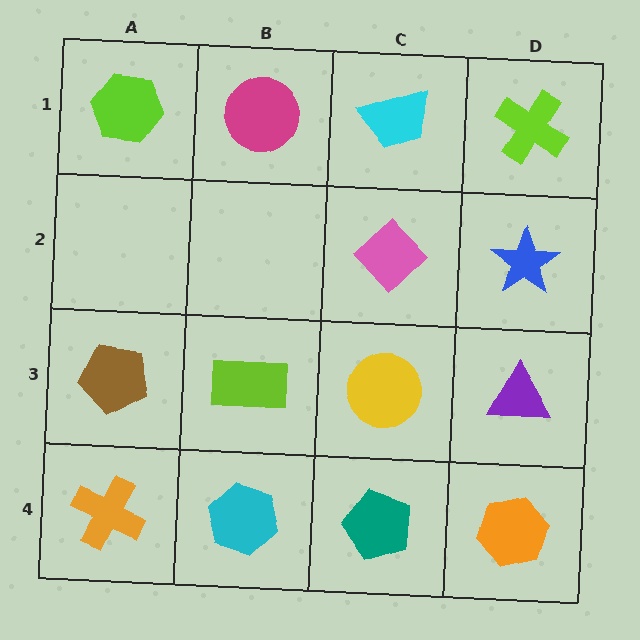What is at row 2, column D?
A blue star.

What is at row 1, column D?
A lime cross.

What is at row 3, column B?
A lime rectangle.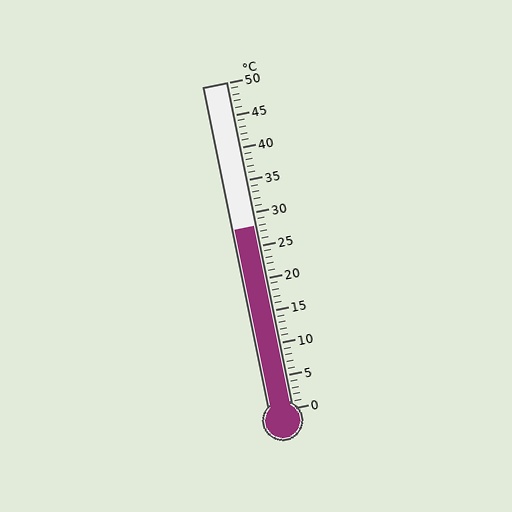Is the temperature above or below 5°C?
The temperature is above 5°C.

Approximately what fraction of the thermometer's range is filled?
The thermometer is filled to approximately 55% of its range.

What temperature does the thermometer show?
The thermometer shows approximately 28°C.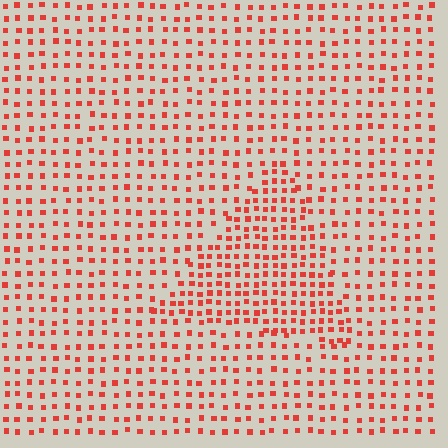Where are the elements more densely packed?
The elements are more densely packed inside the triangle boundary.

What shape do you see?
I see a triangle.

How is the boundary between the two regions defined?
The boundary is defined by a change in element density (approximately 1.7x ratio). All elements are the same color, size, and shape.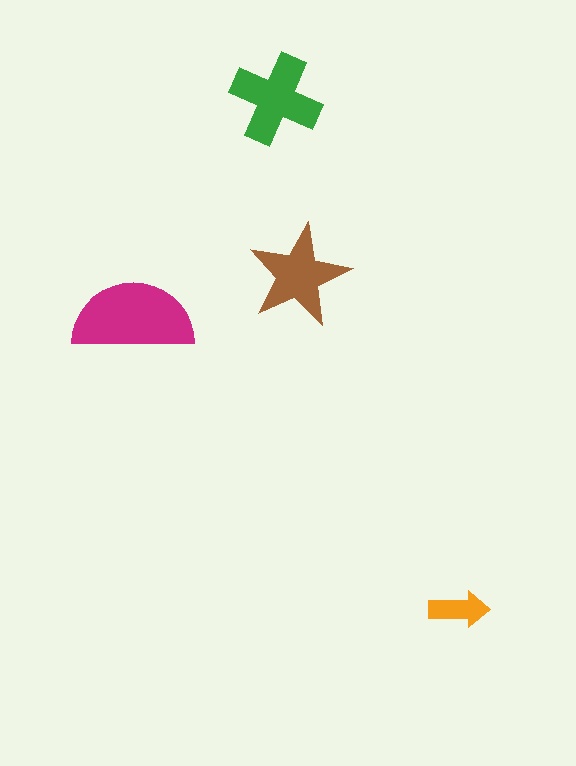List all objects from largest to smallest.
The magenta semicircle, the green cross, the brown star, the orange arrow.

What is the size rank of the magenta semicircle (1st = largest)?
1st.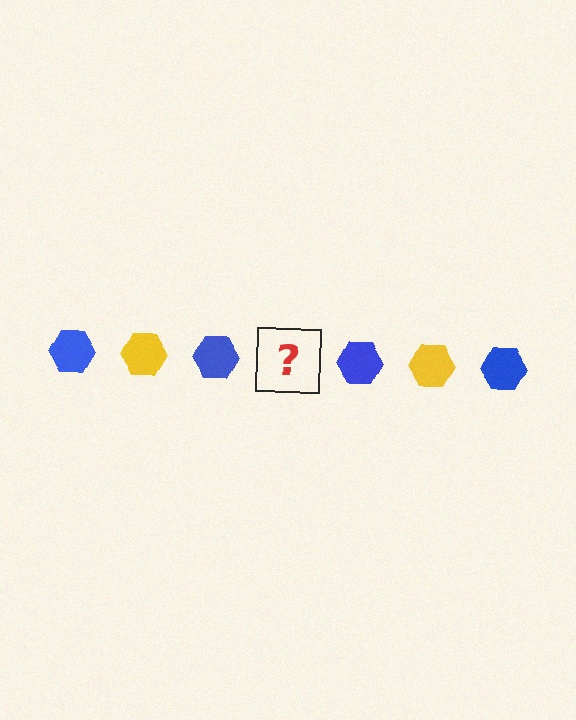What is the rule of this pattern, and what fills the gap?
The rule is that the pattern cycles through blue, yellow hexagons. The gap should be filled with a yellow hexagon.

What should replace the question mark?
The question mark should be replaced with a yellow hexagon.